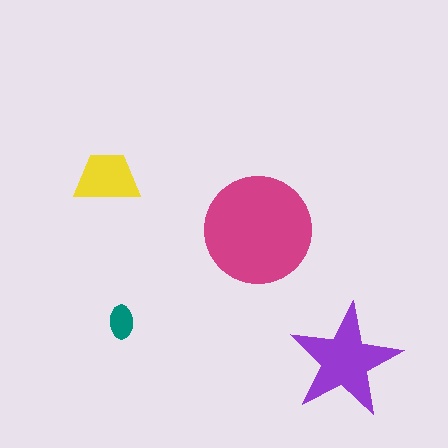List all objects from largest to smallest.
The magenta circle, the purple star, the yellow trapezoid, the teal ellipse.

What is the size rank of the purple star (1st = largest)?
2nd.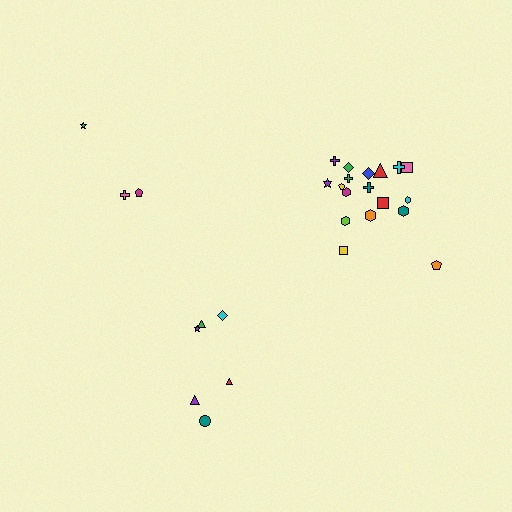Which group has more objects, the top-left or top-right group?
The top-right group.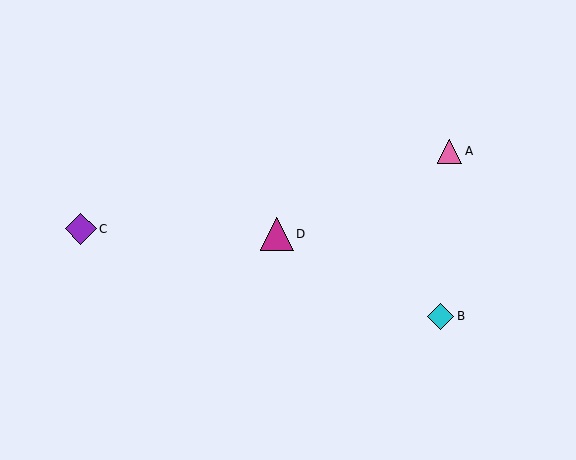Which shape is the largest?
The magenta triangle (labeled D) is the largest.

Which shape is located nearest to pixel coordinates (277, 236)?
The magenta triangle (labeled D) at (277, 234) is nearest to that location.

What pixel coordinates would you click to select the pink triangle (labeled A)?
Click at (450, 151) to select the pink triangle A.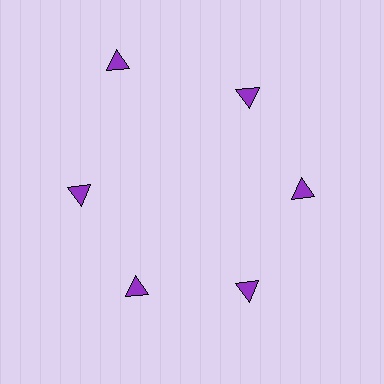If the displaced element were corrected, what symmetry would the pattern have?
It would have 6-fold rotational symmetry — the pattern would map onto itself every 60 degrees.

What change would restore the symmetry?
The symmetry would be restored by moving it inward, back onto the ring so that all 6 triangles sit at equal angles and equal distance from the center.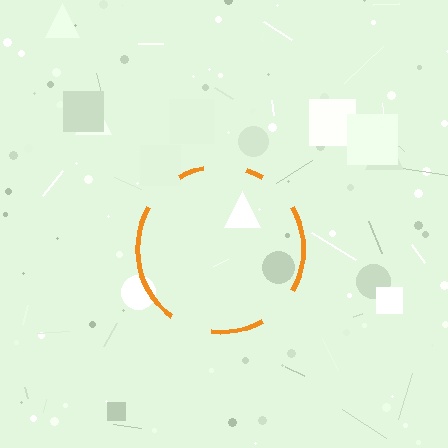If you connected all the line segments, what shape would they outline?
They would outline a circle.